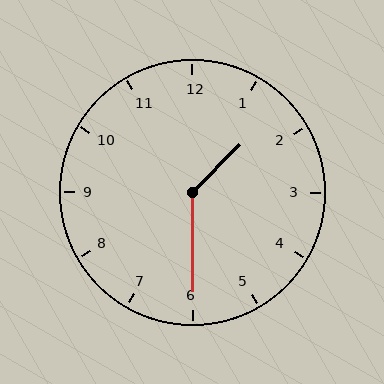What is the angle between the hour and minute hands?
Approximately 135 degrees.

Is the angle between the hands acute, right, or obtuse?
It is obtuse.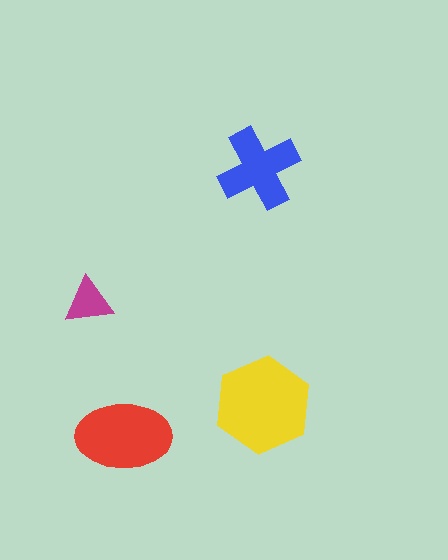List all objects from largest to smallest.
The yellow hexagon, the red ellipse, the blue cross, the magenta triangle.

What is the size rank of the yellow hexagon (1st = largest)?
1st.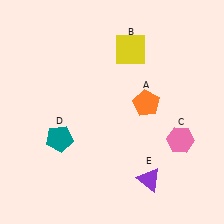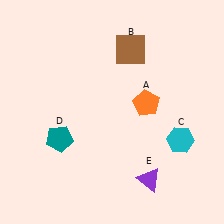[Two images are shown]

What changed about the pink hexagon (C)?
In Image 1, C is pink. In Image 2, it changed to cyan.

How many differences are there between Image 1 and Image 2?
There are 2 differences between the two images.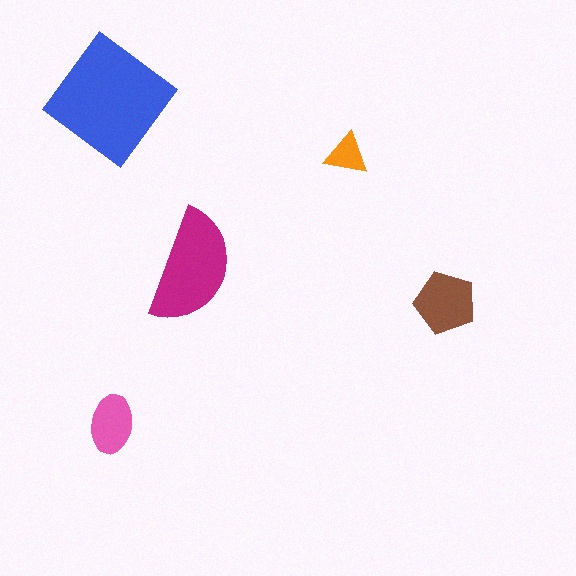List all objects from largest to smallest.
The blue diamond, the magenta semicircle, the brown pentagon, the pink ellipse, the orange triangle.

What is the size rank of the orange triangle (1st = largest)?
5th.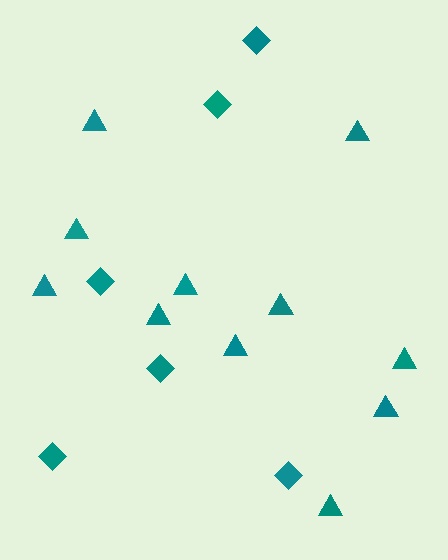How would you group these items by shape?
There are 2 groups: one group of diamonds (6) and one group of triangles (11).